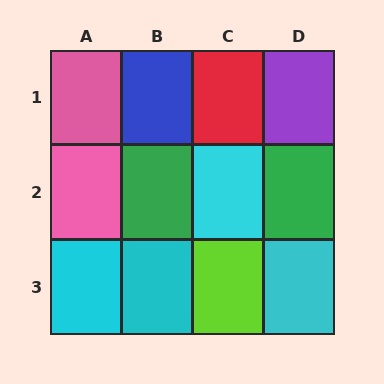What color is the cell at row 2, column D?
Green.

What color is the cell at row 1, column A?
Pink.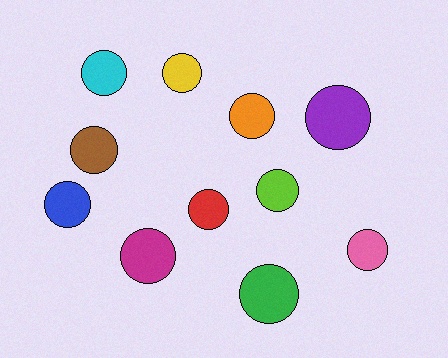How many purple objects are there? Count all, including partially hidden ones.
There is 1 purple object.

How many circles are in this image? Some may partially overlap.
There are 11 circles.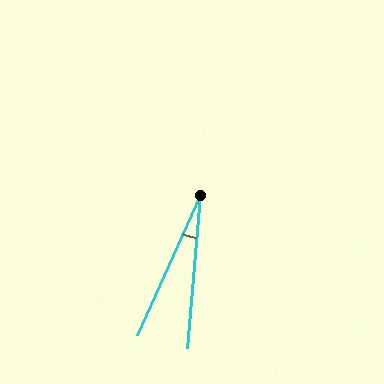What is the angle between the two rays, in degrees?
Approximately 19 degrees.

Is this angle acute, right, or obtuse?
It is acute.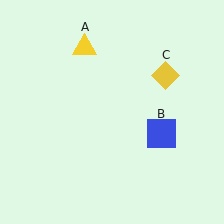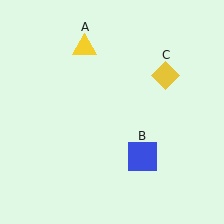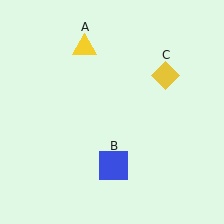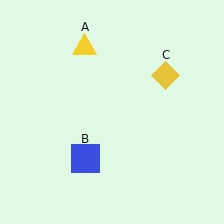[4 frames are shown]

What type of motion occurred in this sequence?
The blue square (object B) rotated clockwise around the center of the scene.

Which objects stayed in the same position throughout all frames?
Yellow triangle (object A) and yellow diamond (object C) remained stationary.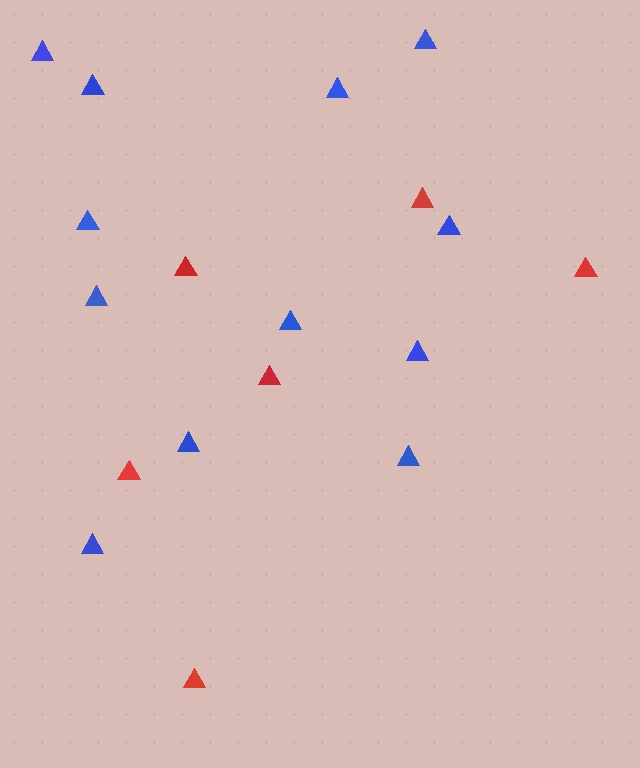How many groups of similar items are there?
There are 2 groups: one group of red triangles (6) and one group of blue triangles (12).